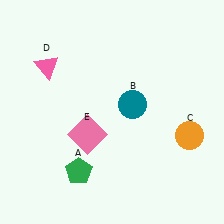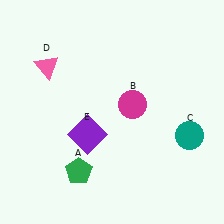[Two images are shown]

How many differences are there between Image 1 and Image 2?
There are 3 differences between the two images.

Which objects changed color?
B changed from teal to magenta. C changed from orange to teal. E changed from pink to purple.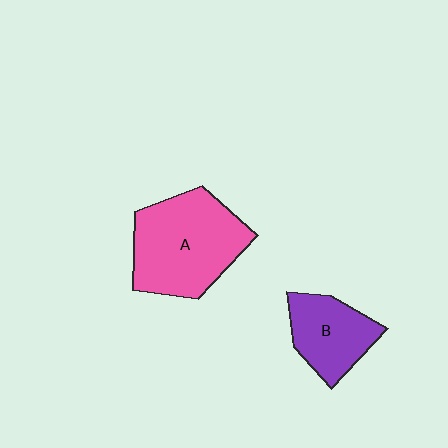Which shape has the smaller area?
Shape B (purple).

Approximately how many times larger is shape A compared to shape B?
Approximately 1.7 times.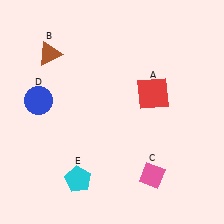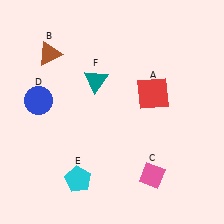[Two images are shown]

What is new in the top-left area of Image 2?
A teal triangle (F) was added in the top-left area of Image 2.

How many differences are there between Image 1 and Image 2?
There is 1 difference between the two images.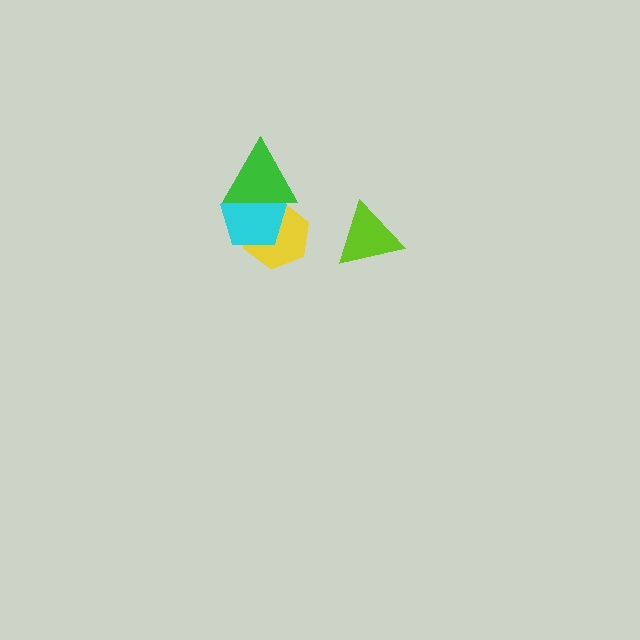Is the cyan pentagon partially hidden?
Yes, it is partially covered by another shape.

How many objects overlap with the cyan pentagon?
2 objects overlap with the cyan pentagon.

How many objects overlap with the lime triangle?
0 objects overlap with the lime triangle.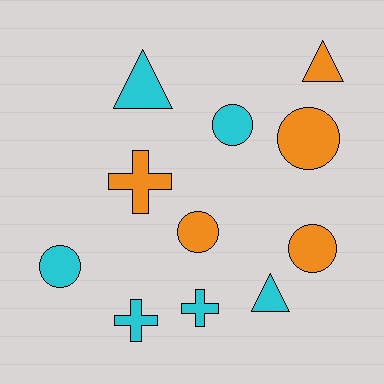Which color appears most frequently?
Cyan, with 6 objects.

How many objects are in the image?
There are 11 objects.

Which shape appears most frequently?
Circle, with 5 objects.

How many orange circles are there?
There are 3 orange circles.